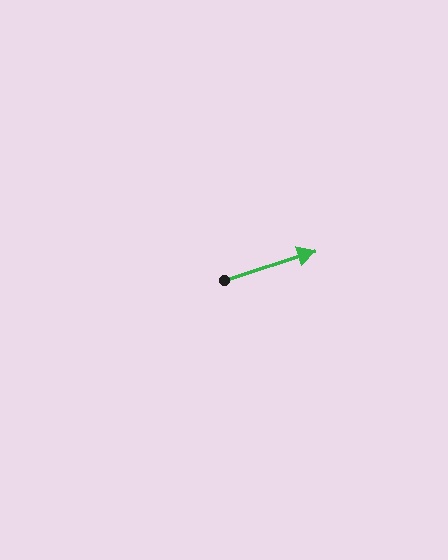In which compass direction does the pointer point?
East.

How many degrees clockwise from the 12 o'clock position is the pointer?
Approximately 72 degrees.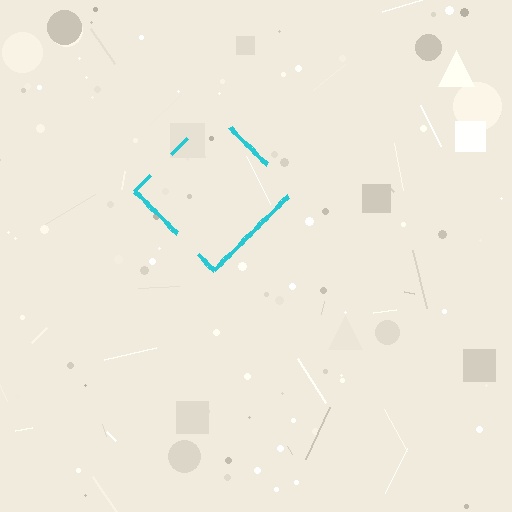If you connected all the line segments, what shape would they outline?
They would outline a diamond.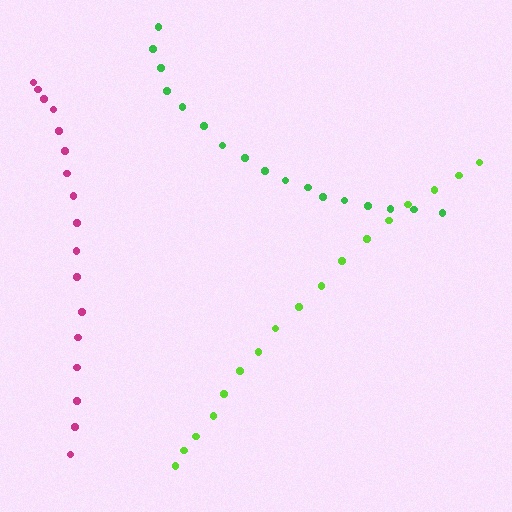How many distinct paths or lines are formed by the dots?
There are 3 distinct paths.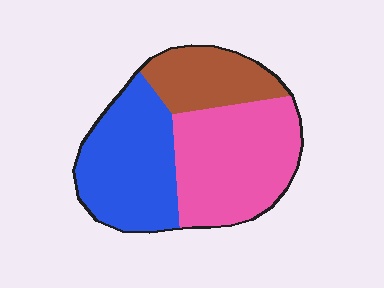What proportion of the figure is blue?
Blue covers around 35% of the figure.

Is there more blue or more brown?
Blue.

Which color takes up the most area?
Pink, at roughly 40%.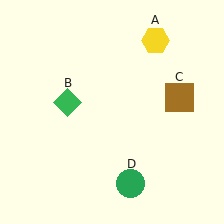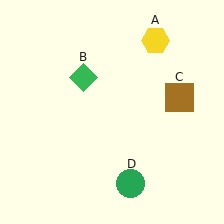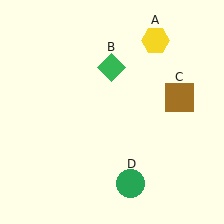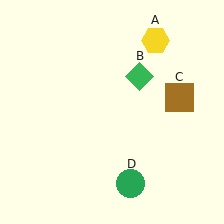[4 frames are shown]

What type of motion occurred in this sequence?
The green diamond (object B) rotated clockwise around the center of the scene.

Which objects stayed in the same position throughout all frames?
Yellow hexagon (object A) and brown square (object C) and green circle (object D) remained stationary.